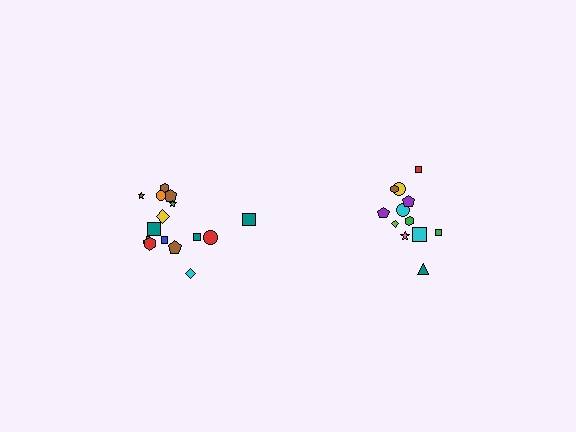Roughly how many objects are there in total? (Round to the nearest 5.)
Roughly 25 objects in total.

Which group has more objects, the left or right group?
The left group.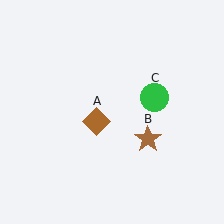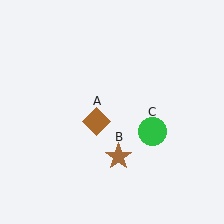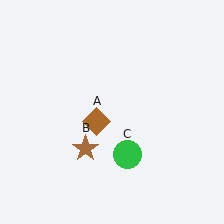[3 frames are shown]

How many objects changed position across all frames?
2 objects changed position: brown star (object B), green circle (object C).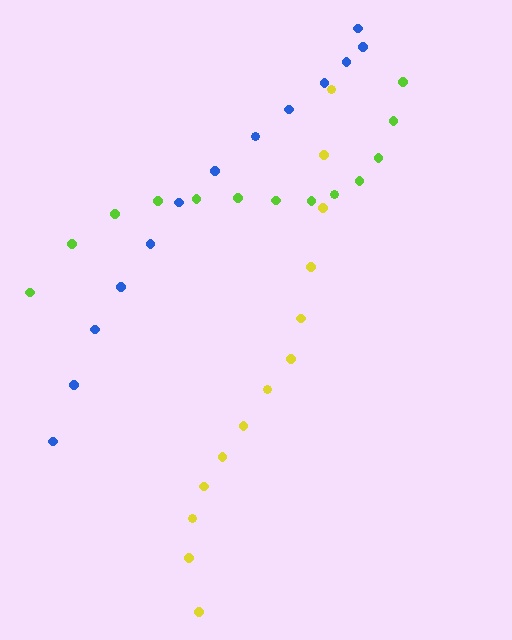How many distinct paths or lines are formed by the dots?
There are 3 distinct paths.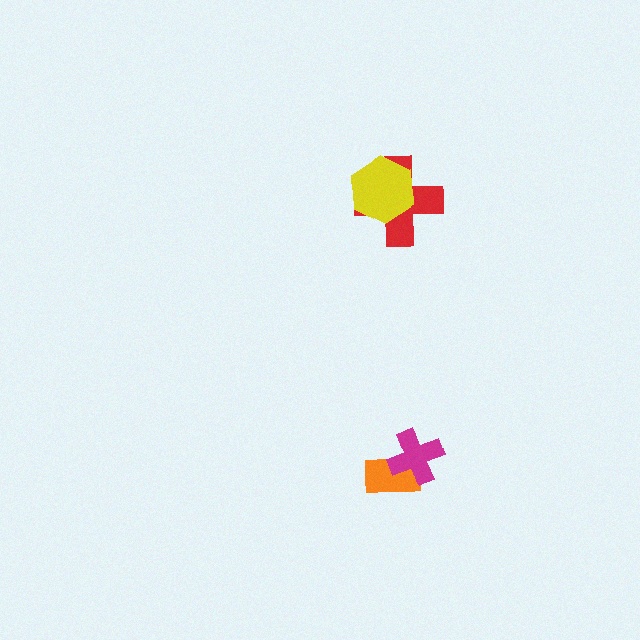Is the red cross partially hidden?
Yes, it is partially covered by another shape.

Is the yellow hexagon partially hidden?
No, no other shape covers it.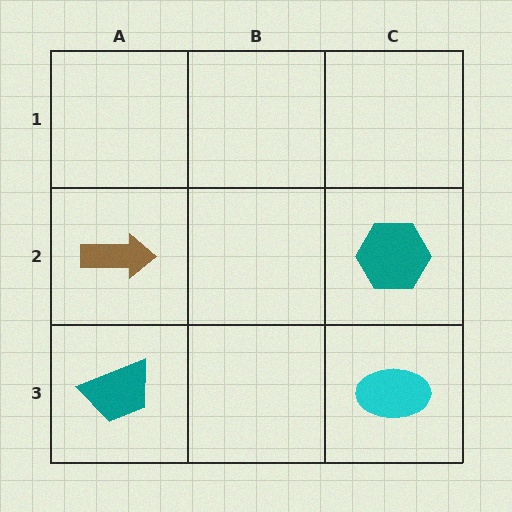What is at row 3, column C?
A cyan ellipse.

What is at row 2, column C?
A teal hexagon.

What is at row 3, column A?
A teal trapezoid.